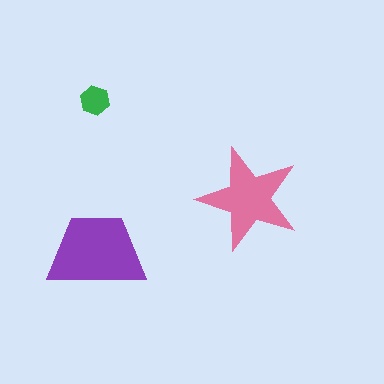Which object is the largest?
The purple trapezoid.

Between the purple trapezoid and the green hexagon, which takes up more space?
The purple trapezoid.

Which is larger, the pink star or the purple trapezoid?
The purple trapezoid.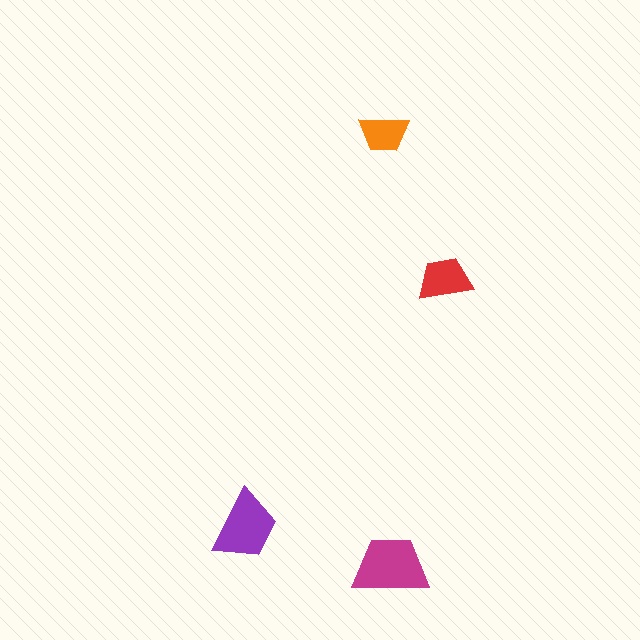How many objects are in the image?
There are 4 objects in the image.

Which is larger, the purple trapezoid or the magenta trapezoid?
The magenta one.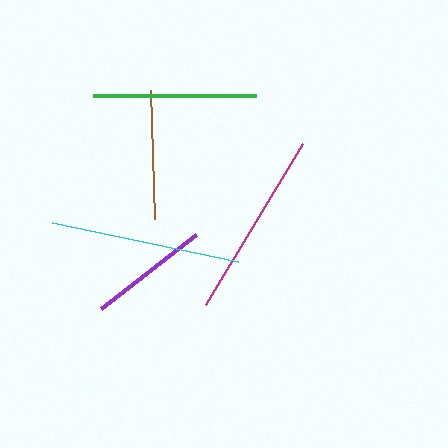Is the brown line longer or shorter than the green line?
The green line is longer than the brown line.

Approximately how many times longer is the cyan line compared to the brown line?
The cyan line is approximately 1.5 times the length of the brown line.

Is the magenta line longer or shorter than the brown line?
The magenta line is longer than the brown line.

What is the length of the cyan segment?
The cyan segment is approximately 190 pixels long.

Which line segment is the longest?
The cyan line is the longest at approximately 190 pixels.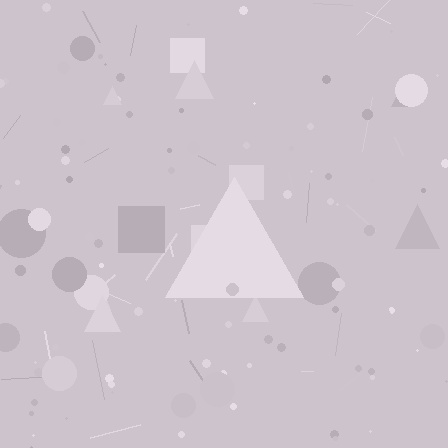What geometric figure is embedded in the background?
A triangle is embedded in the background.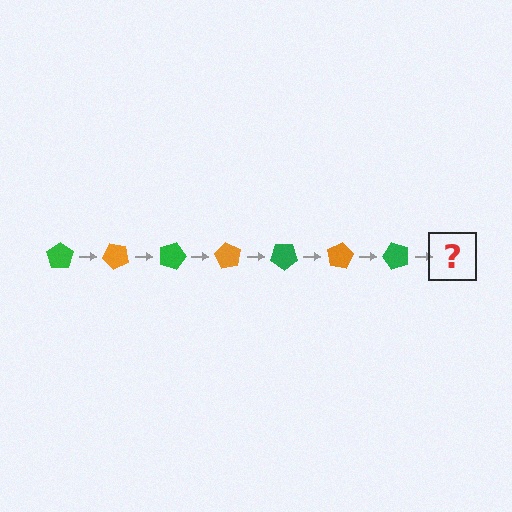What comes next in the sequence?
The next element should be an orange pentagon, rotated 315 degrees from the start.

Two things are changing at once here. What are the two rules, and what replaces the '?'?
The two rules are that it rotates 45 degrees each step and the color cycles through green and orange. The '?' should be an orange pentagon, rotated 315 degrees from the start.